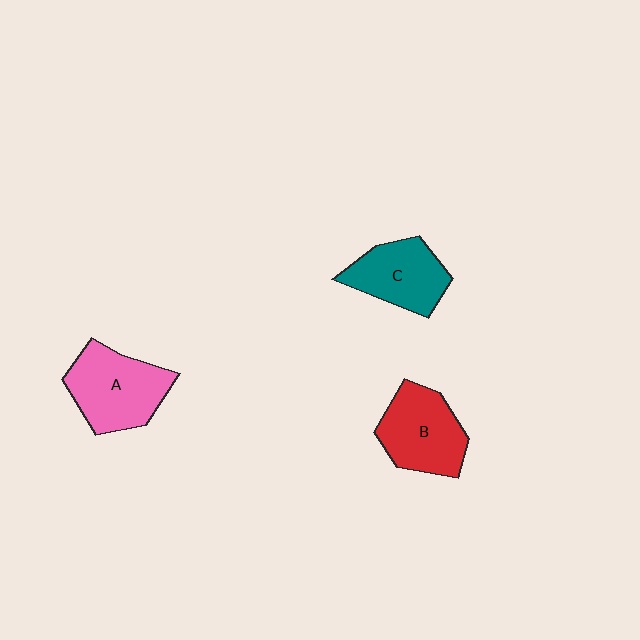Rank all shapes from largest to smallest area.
From largest to smallest: A (pink), B (red), C (teal).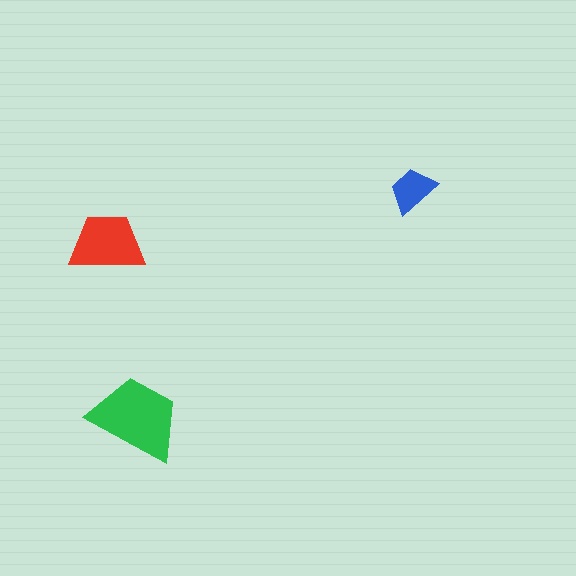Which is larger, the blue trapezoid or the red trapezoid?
The red one.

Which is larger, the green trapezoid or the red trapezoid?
The green one.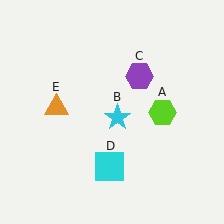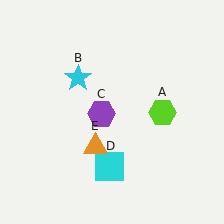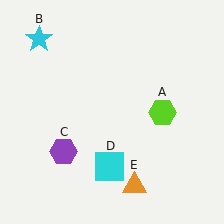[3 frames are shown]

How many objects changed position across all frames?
3 objects changed position: cyan star (object B), purple hexagon (object C), orange triangle (object E).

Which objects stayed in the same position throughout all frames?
Lime hexagon (object A) and cyan square (object D) remained stationary.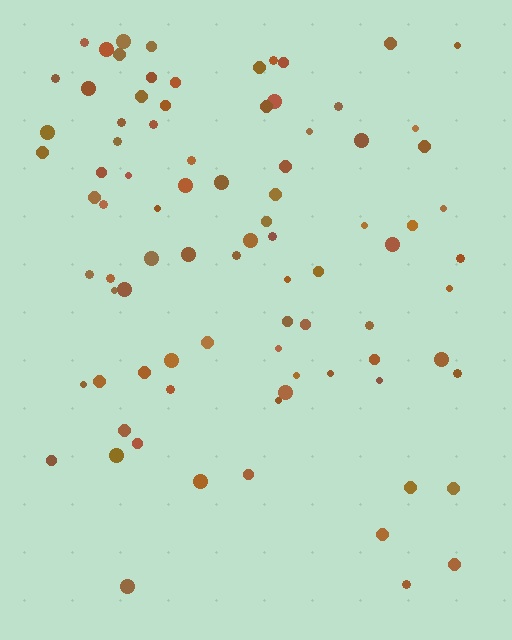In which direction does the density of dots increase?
From bottom to top, with the top side densest.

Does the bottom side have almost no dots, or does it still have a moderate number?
Still a moderate number, just noticeably fewer than the top.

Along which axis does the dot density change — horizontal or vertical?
Vertical.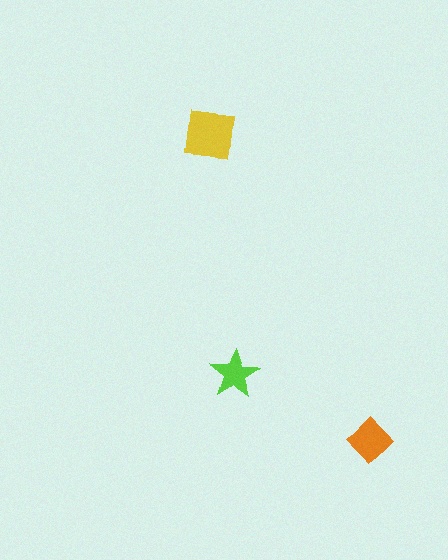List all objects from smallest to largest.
The lime star, the orange diamond, the yellow square.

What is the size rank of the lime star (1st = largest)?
3rd.